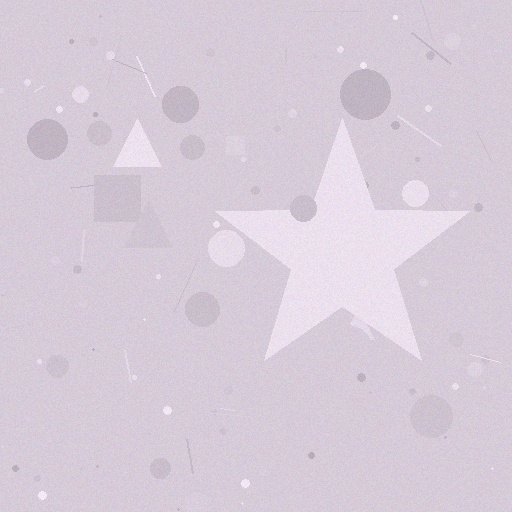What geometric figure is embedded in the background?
A star is embedded in the background.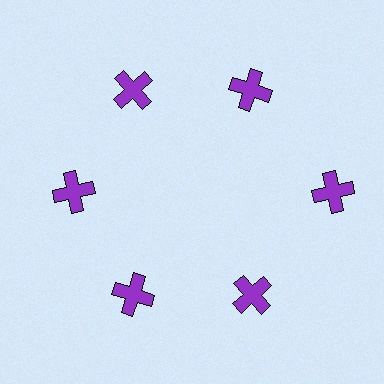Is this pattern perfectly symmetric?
No. The 6 purple crosses are arranged in a ring, but one element near the 3 o'clock position is pushed outward from the center, breaking the 6-fold rotational symmetry.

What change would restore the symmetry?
The symmetry would be restored by moving it inward, back onto the ring so that all 6 crosses sit at equal angles and equal distance from the center.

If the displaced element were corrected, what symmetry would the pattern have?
It would have 6-fold rotational symmetry — the pattern would map onto itself every 60 degrees.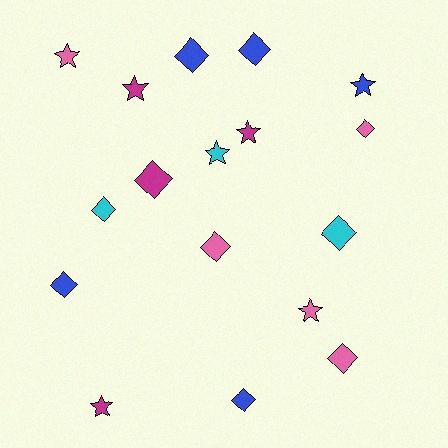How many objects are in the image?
There are 17 objects.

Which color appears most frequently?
Pink, with 5 objects.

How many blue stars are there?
There is 1 blue star.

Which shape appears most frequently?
Diamond, with 10 objects.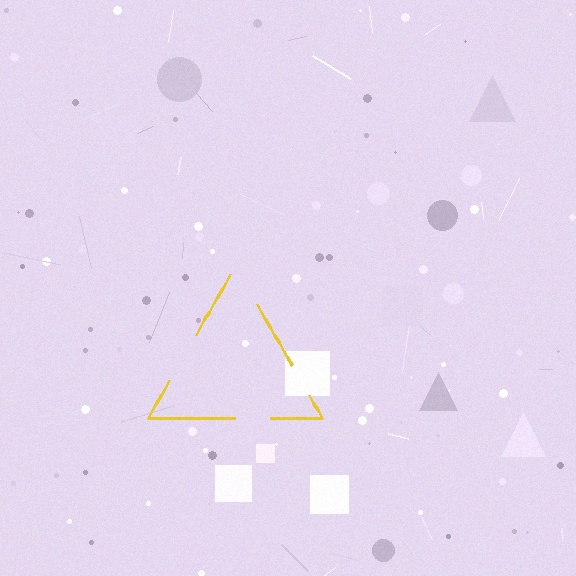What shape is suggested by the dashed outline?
The dashed outline suggests a triangle.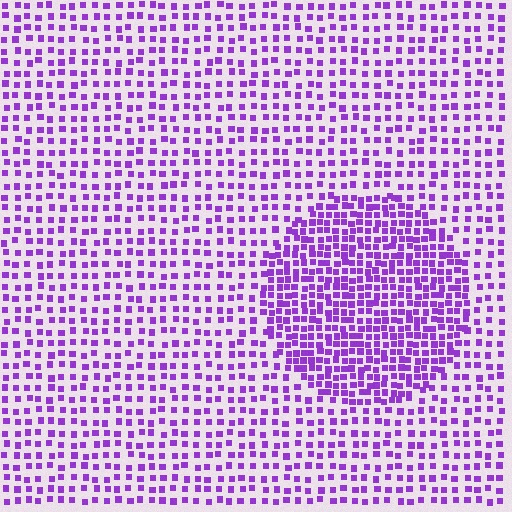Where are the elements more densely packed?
The elements are more densely packed inside the circle boundary.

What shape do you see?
I see a circle.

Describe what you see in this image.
The image contains small purple elements arranged at two different densities. A circle-shaped region is visible where the elements are more densely packed than the surrounding area.